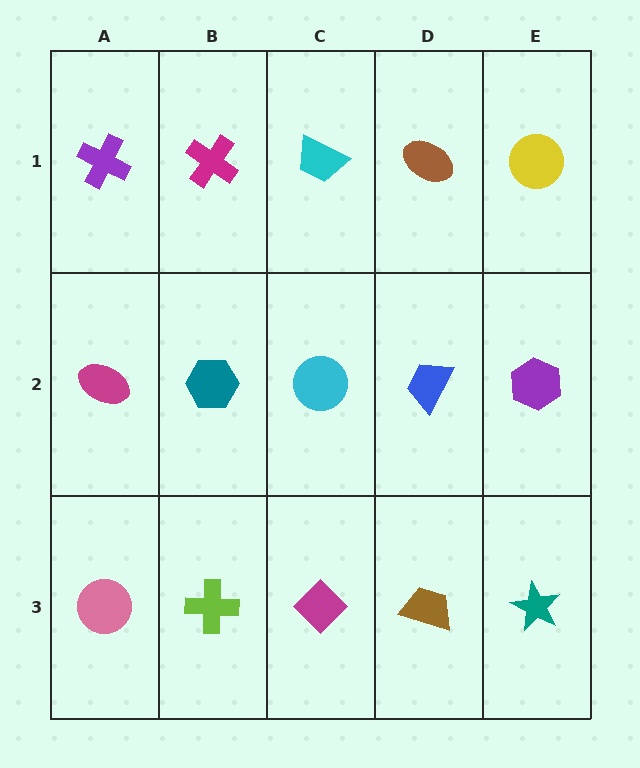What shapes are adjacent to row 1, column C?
A cyan circle (row 2, column C), a magenta cross (row 1, column B), a brown ellipse (row 1, column D).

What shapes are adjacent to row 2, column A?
A purple cross (row 1, column A), a pink circle (row 3, column A), a teal hexagon (row 2, column B).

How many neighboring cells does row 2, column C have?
4.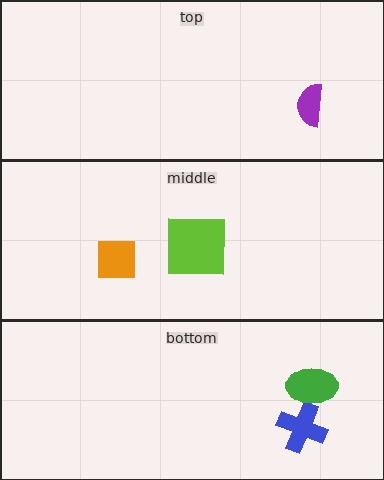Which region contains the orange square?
The middle region.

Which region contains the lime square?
The middle region.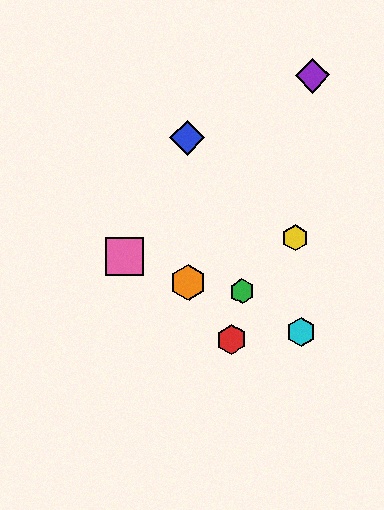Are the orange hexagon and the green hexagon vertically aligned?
No, the orange hexagon is at x≈188 and the green hexagon is at x≈242.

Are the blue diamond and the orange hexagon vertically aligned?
Yes, both are at x≈187.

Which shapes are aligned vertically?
The blue diamond, the orange hexagon are aligned vertically.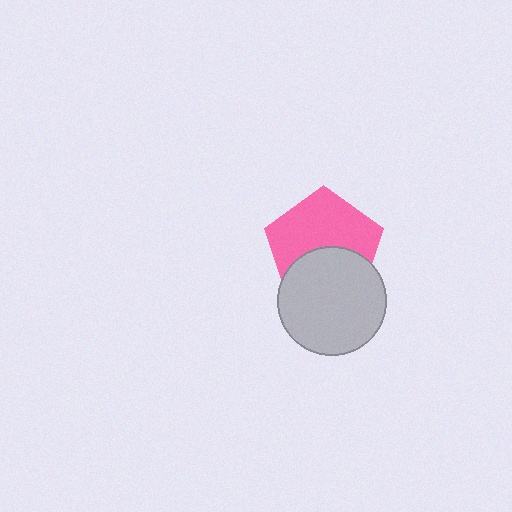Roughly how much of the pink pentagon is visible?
About half of it is visible (roughly 60%).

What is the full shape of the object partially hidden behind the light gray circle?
The partially hidden object is a pink pentagon.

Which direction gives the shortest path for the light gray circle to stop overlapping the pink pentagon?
Moving down gives the shortest separation.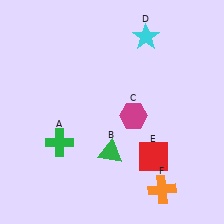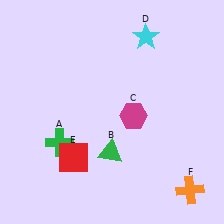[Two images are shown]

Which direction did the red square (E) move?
The red square (E) moved left.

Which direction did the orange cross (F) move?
The orange cross (F) moved right.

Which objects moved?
The objects that moved are: the red square (E), the orange cross (F).